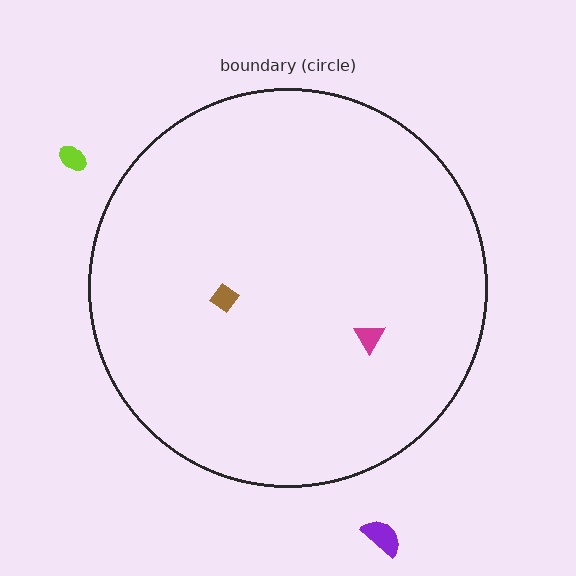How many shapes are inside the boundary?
2 inside, 2 outside.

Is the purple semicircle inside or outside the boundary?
Outside.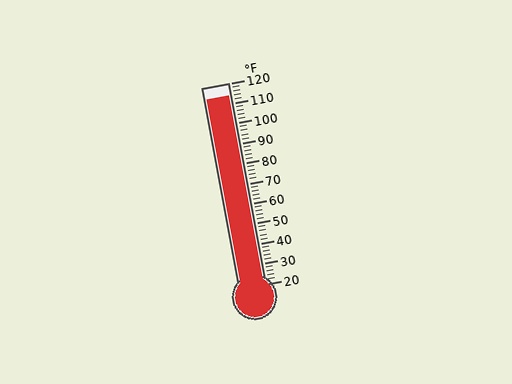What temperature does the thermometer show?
The thermometer shows approximately 114°F.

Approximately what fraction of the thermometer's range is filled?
The thermometer is filled to approximately 95% of its range.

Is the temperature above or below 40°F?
The temperature is above 40°F.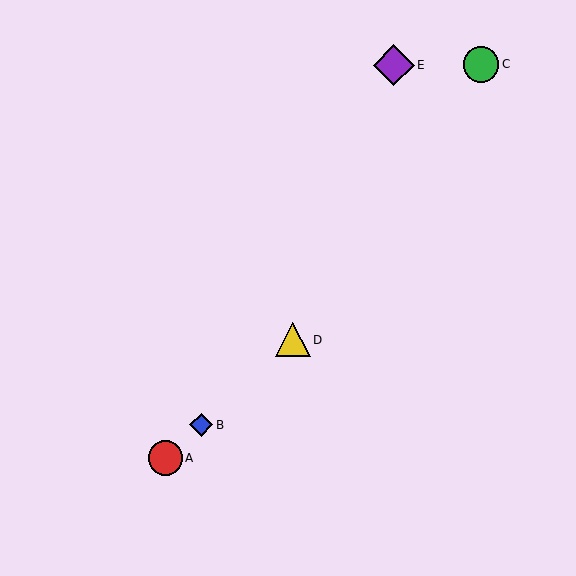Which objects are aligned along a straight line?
Objects A, B, D are aligned along a straight line.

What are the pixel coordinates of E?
Object E is at (394, 65).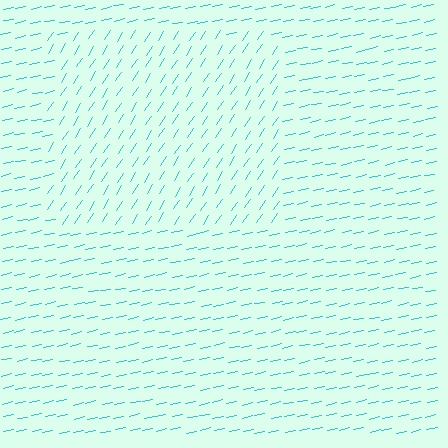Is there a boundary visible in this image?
Yes, there is a texture boundary formed by a change in line orientation.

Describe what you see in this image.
The image is filled with small cyan line segments. A rectangle region in the image has lines oriented differently from the surrounding lines, creating a visible texture boundary.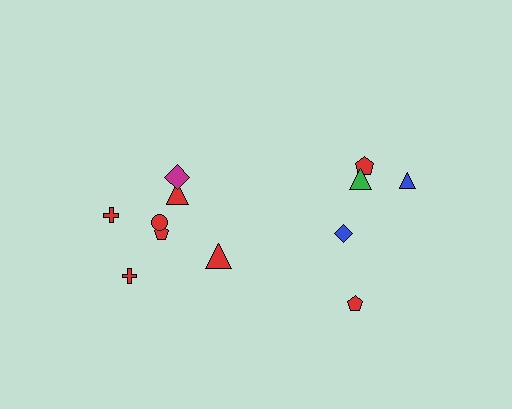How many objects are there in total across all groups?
There are 12 objects.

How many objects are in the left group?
There are 7 objects.